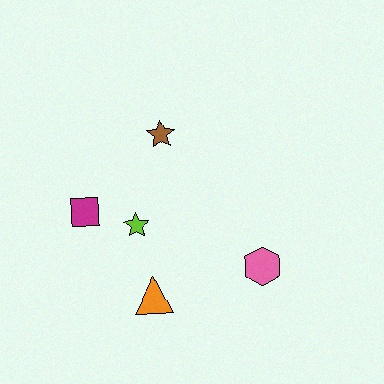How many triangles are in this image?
There is 1 triangle.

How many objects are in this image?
There are 5 objects.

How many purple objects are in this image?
There are no purple objects.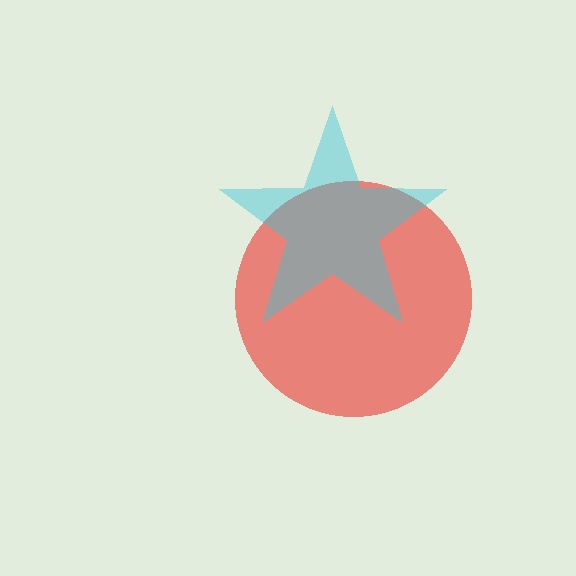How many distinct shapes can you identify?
There are 2 distinct shapes: a red circle, a cyan star.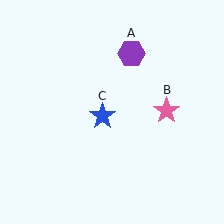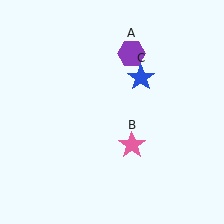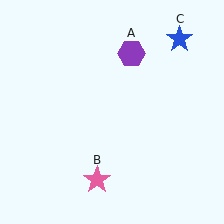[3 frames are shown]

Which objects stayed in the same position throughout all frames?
Purple hexagon (object A) remained stationary.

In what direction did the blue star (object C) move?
The blue star (object C) moved up and to the right.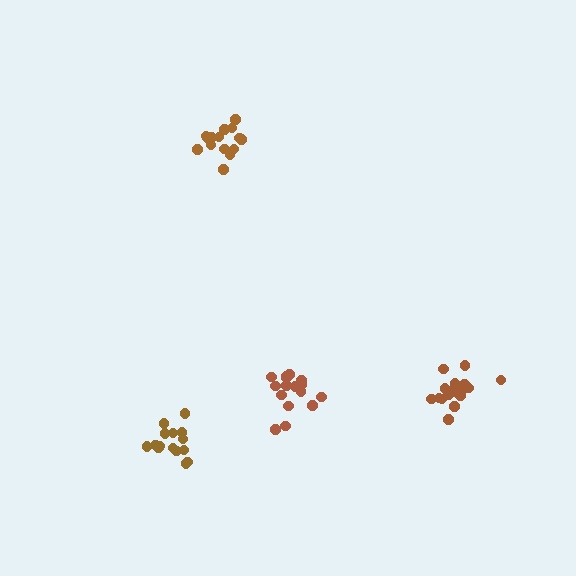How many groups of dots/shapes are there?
There are 4 groups.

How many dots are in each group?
Group 1: 19 dots, Group 2: 16 dots, Group 3: 15 dots, Group 4: 15 dots (65 total).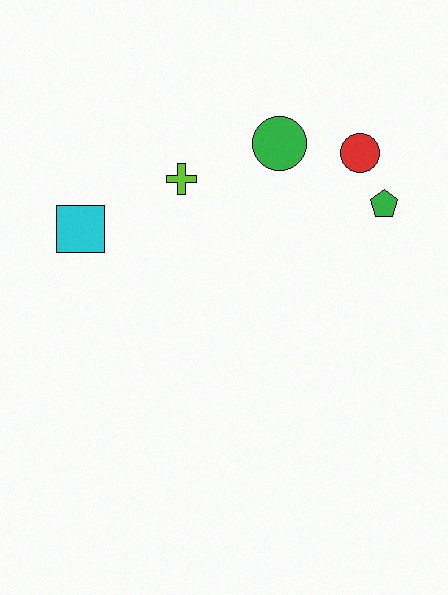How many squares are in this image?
There is 1 square.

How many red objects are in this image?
There is 1 red object.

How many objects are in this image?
There are 5 objects.